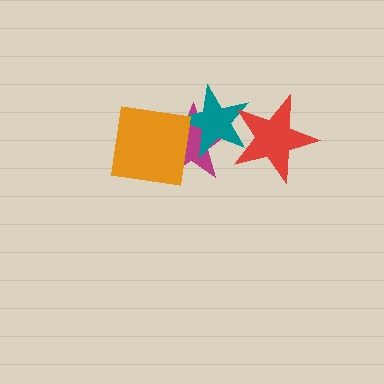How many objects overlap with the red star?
1 object overlaps with the red star.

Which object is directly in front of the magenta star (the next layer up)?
The teal star is directly in front of the magenta star.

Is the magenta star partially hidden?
Yes, it is partially covered by another shape.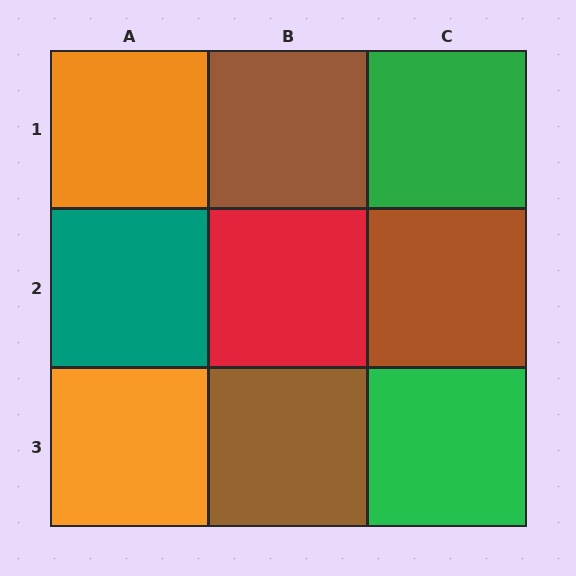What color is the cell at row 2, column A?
Teal.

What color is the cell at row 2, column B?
Red.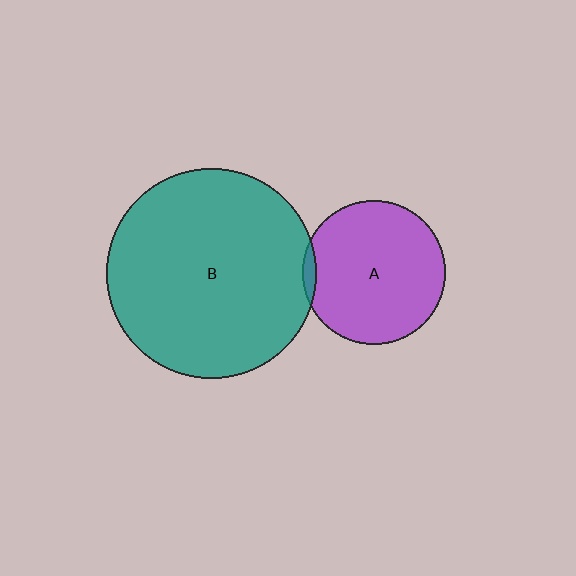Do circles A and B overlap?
Yes.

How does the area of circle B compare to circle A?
Approximately 2.1 times.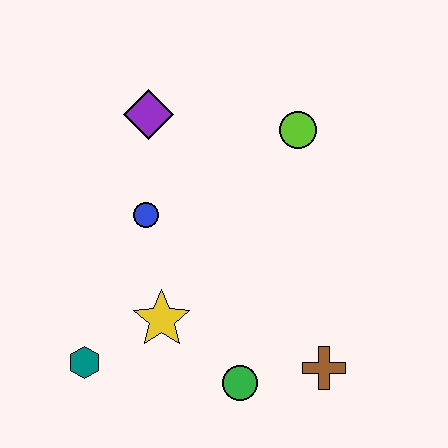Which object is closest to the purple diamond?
The blue circle is closest to the purple diamond.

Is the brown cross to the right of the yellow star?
Yes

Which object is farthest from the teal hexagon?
The lime circle is farthest from the teal hexagon.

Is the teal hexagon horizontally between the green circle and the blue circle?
No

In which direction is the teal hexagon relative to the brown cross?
The teal hexagon is to the left of the brown cross.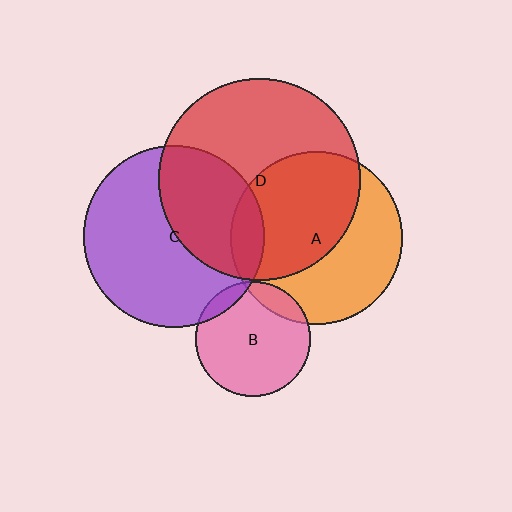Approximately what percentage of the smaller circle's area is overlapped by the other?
Approximately 15%.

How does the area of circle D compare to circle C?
Approximately 1.2 times.